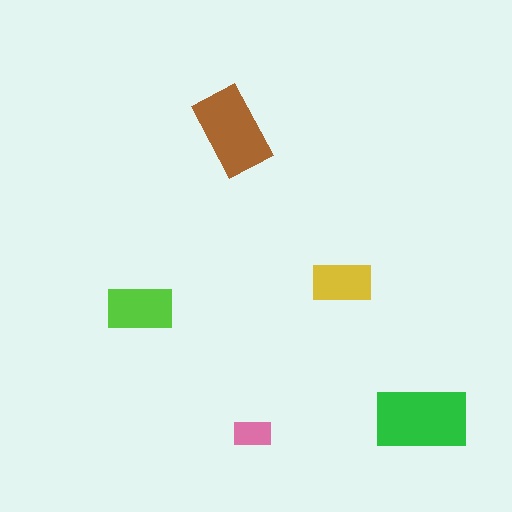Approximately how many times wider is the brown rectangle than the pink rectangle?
About 2.5 times wider.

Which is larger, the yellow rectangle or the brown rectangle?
The brown one.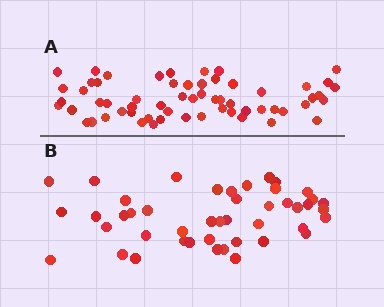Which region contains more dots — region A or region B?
Region A (the top region) has more dots.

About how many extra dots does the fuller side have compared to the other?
Region A has approximately 15 more dots than region B.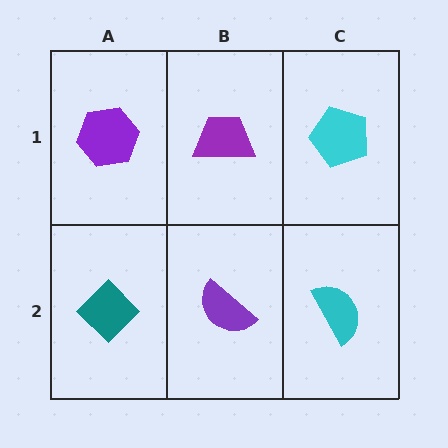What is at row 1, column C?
A cyan pentagon.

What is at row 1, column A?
A purple hexagon.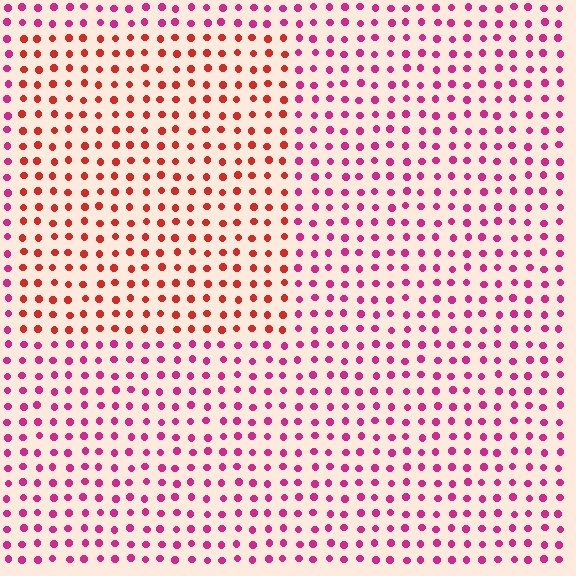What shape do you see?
I see a rectangle.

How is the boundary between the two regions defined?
The boundary is defined purely by a slight shift in hue (about 38 degrees). Spacing, size, and orientation are identical on both sides.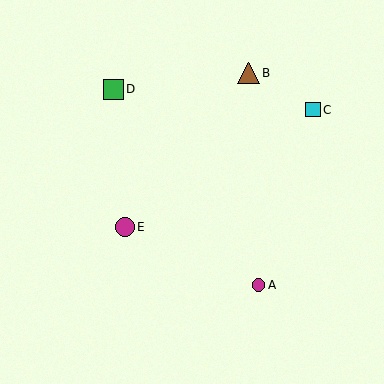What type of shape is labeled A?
Shape A is a magenta circle.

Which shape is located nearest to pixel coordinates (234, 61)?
The brown triangle (labeled B) at (249, 73) is nearest to that location.